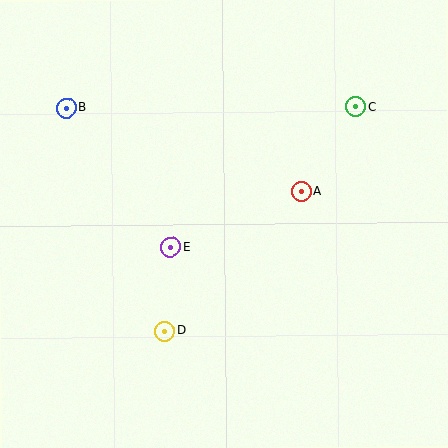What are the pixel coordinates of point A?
Point A is at (301, 192).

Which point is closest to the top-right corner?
Point C is closest to the top-right corner.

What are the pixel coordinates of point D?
Point D is at (165, 331).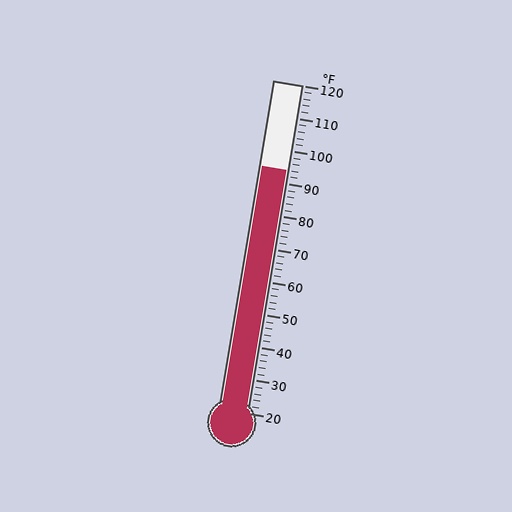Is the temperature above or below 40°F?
The temperature is above 40°F.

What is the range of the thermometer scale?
The thermometer scale ranges from 20°F to 120°F.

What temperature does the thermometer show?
The thermometer shows approximately 94°F.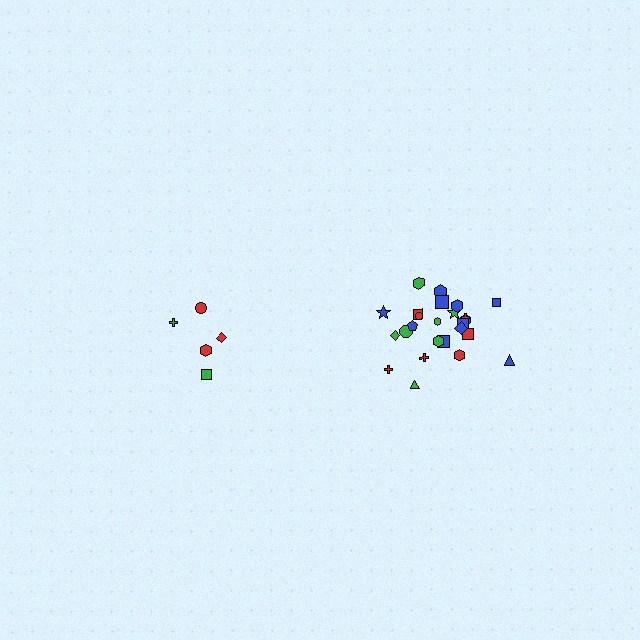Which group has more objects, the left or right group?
The right group.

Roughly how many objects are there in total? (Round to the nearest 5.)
Roughly 30 objects in total.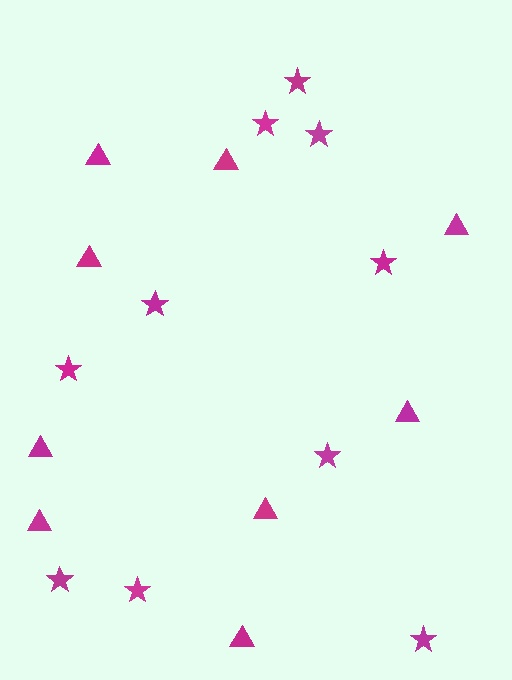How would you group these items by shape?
There are 2 groups: one group of triangles (9) and one group of stars (10).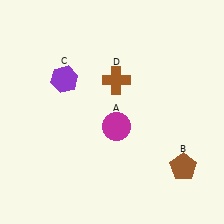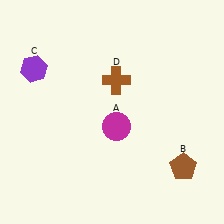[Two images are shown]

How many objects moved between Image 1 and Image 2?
1 object moved between the two images.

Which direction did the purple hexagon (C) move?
The purple hexagon (C) moved left.